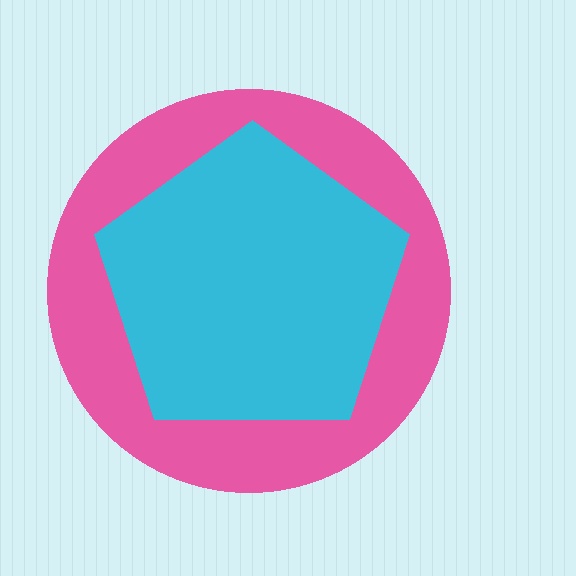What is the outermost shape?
The pink circle.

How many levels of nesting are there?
2.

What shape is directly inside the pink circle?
The cyan pentagon.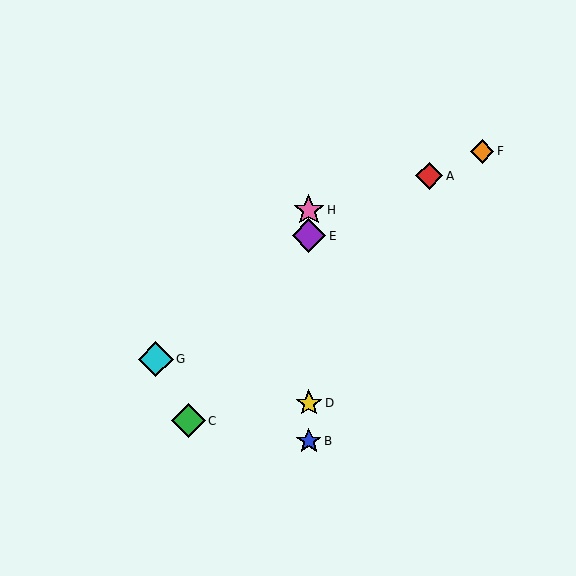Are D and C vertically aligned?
No, D is at x≈309 and C is at x≈188.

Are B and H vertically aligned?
Yes, both are at x≈309.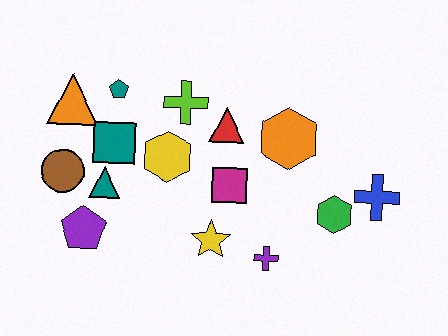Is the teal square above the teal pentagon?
No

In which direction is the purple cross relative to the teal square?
The purple cross is to the right of the teal square.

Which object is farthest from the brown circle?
The blue cross is farthest from the brown circle.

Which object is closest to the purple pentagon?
The teal triangle is closest to the purple pentagon.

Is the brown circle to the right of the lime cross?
No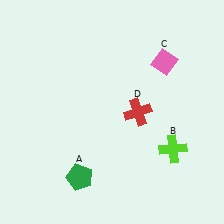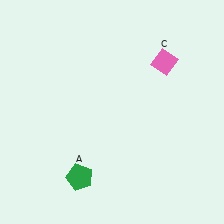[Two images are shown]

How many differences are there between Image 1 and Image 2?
There are 2 differences between the two images.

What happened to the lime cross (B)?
The lime cross (B) was removed in Image 2. It was in the bottom-right area of Image 1.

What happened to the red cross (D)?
The red cross (D) was removed in Image 2. It was in the top-right area of Image 1.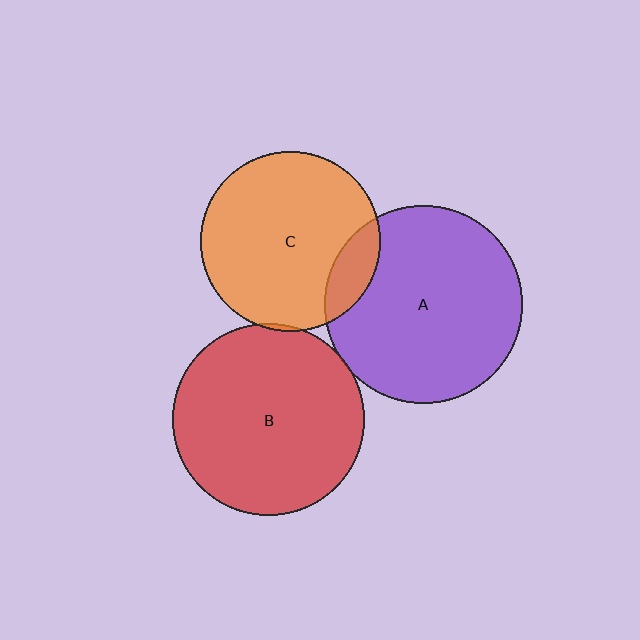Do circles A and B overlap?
Yes.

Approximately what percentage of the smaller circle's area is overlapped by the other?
Approximately 5%.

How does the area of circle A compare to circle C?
Approximately 1.2 times.